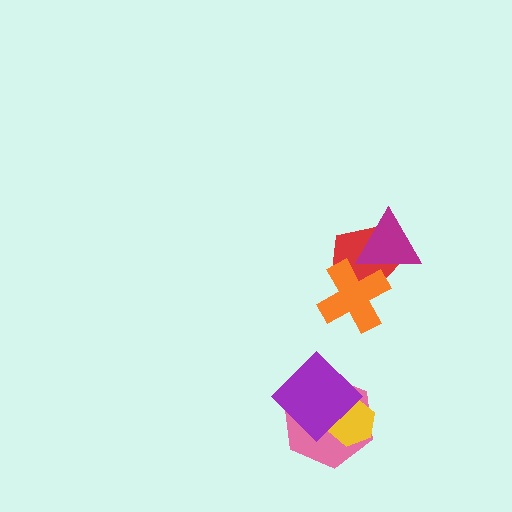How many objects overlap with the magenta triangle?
2 objects overlap with the magenta triangle.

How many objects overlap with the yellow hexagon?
2 objects overlap with the yellow hexagon.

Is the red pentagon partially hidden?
Yes, it is partially covered by another shape.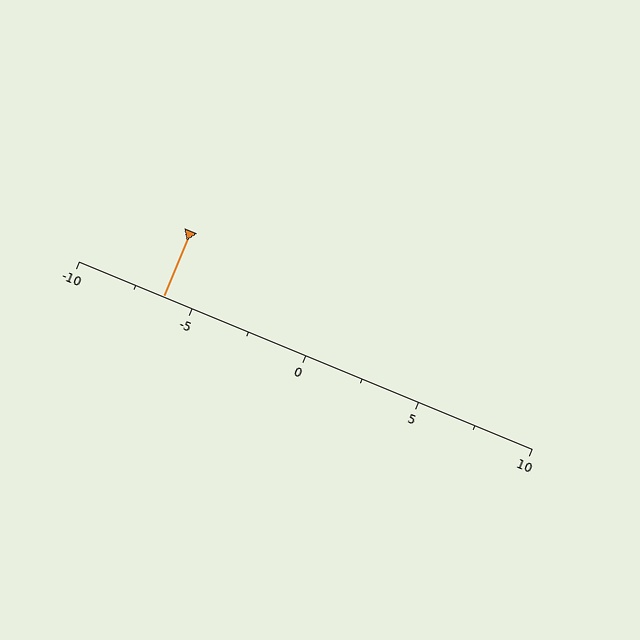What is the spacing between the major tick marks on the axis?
The major ticks are spaced 5 apart.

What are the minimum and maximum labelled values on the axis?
The axis runs from -10 to 10.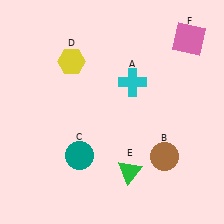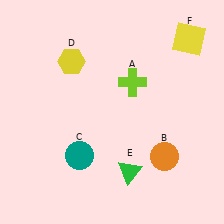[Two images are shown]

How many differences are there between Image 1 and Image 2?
There are 3 differences between the two images.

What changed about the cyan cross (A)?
In Image 1, A is cyan. In Image 2, it changed to lime.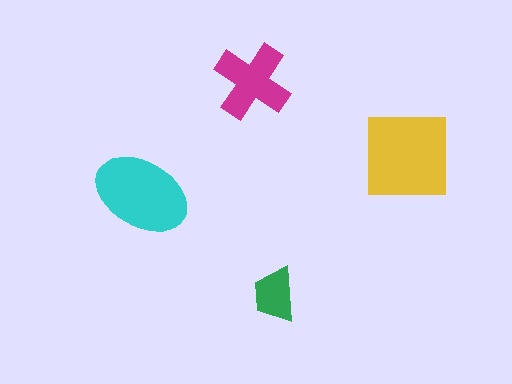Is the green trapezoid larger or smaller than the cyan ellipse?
Smaller.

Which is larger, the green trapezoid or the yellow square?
The yellow square.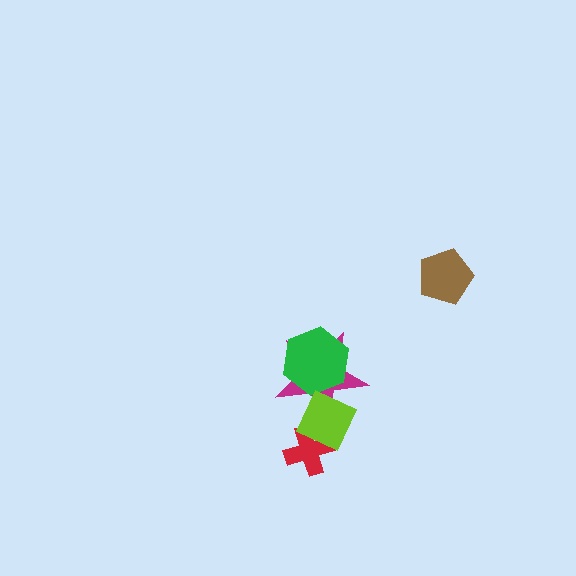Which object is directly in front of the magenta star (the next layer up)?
The green hexagon is directly in front of the magenta star.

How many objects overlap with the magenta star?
2 objects overlap with the magenta star.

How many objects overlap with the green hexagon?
1 object overlaps with the green hexagon.